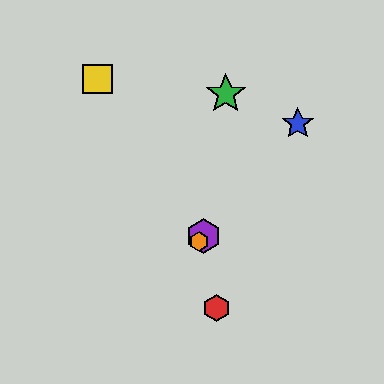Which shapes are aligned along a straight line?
The blue star, the purple hexagon, the orange hexagon are aligned along a straight line.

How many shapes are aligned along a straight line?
3 shapes (the blue star, the purple hexagon, the orange hexagon) are aligned along a straight line.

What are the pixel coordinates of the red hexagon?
The red hexagon is at (217, 308).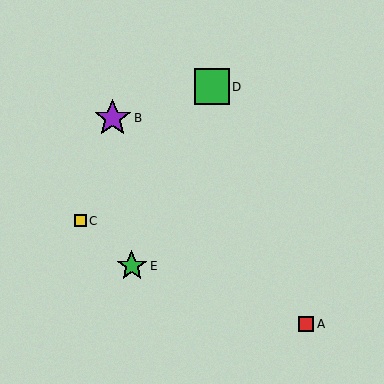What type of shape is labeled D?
Shape D is a green square.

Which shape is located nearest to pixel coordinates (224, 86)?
The green square (labeled D) at (212, 87) is nearest to that location.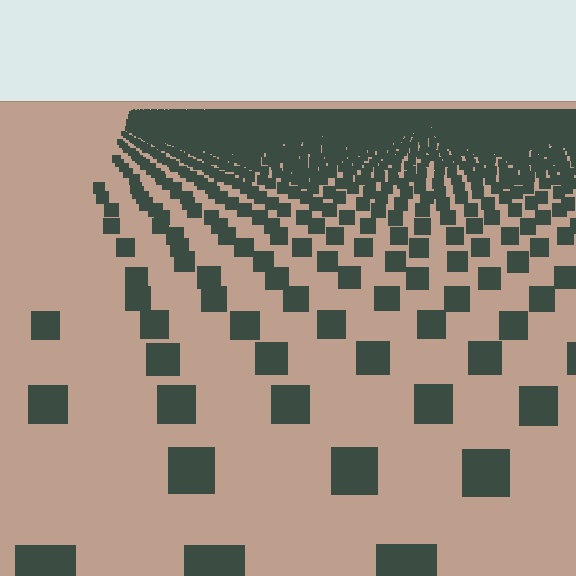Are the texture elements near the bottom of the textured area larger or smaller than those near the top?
Larger. Near the bottom, elements are closer to the viewer and appear at a bigger on-screen size.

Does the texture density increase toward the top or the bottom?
Density increases toward the top.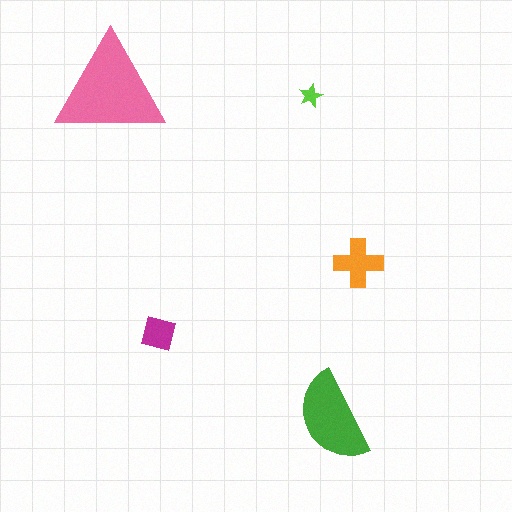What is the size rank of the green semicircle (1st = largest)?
2nd.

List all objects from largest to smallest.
The pink triangle, the green semicircle, the orange cross, the magenta square, the lime star.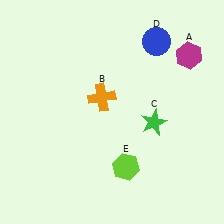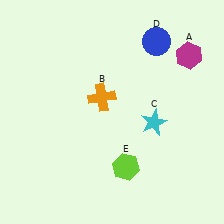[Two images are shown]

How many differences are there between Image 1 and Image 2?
There is 1 difference between the two images.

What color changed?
The star (C) changed from green in Image 1 to cyan in Image 2.